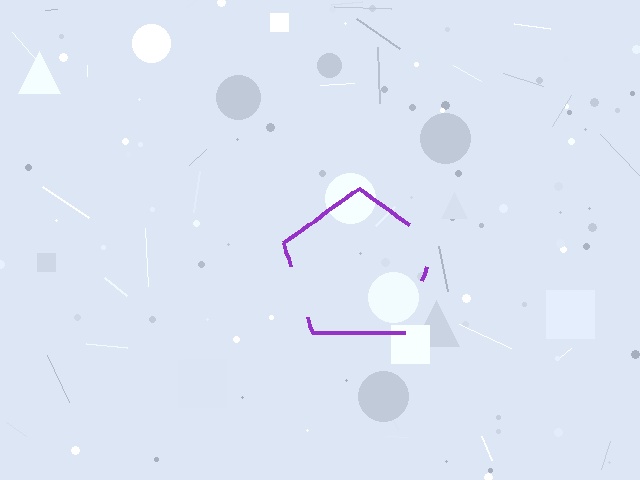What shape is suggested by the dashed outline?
The dashed outline suggests a pentagon.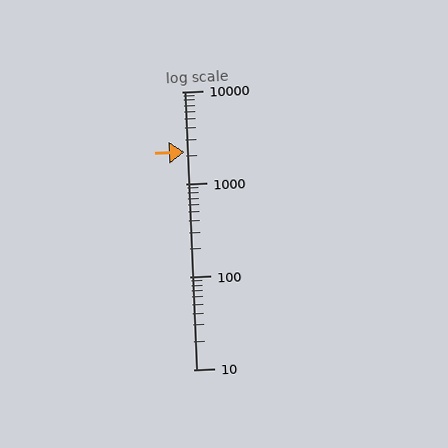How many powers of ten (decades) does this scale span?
The scale spans 3 decades, from 10 to 10000.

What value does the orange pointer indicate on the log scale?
The pointer indicates approximately 2200.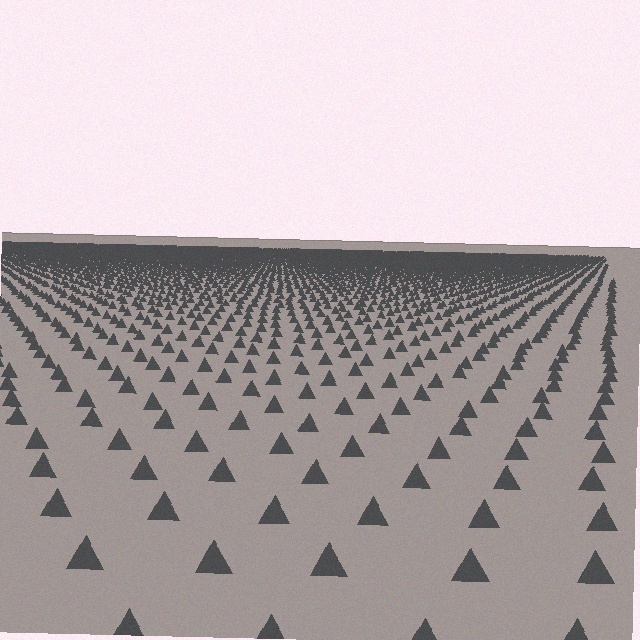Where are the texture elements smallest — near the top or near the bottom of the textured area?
Near the top.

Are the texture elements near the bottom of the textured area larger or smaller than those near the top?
Larger. Near the bottom, elements are closer to the viewer and appear at a bigger on-screen size.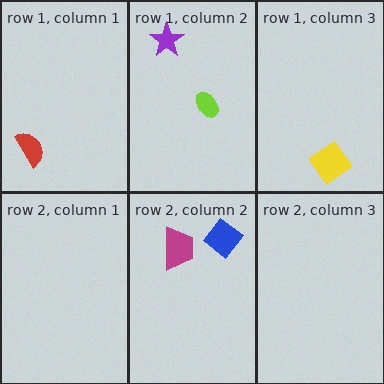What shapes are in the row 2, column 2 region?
The blue diamond, the magenta trapezoid.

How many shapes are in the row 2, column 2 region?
2.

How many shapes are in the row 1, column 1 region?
1.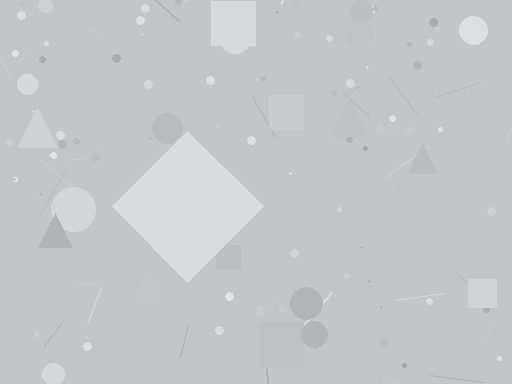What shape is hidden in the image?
A diamond is hidden in the image.